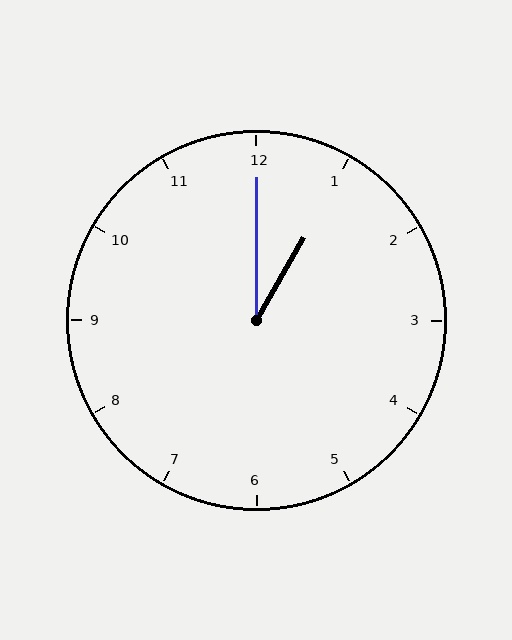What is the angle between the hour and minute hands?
Approximately 30 degrees.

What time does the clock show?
1:00.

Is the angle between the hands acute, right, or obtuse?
It is acute.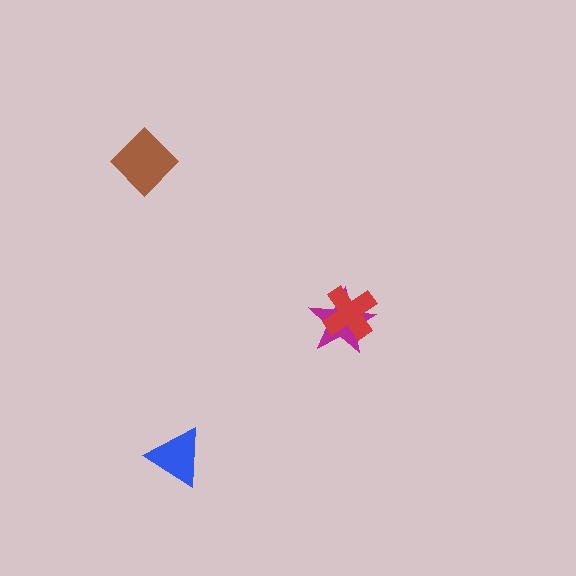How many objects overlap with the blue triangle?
0 objects overlap with the blue triangle.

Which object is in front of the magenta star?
The red cross is in front of the magenta star.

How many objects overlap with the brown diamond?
0 objects overlap with the brown diamond.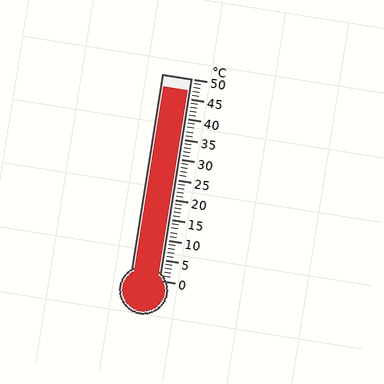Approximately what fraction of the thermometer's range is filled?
The thermometer is filled to approximately 95% of its range.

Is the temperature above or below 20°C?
The temperature is above 20°C.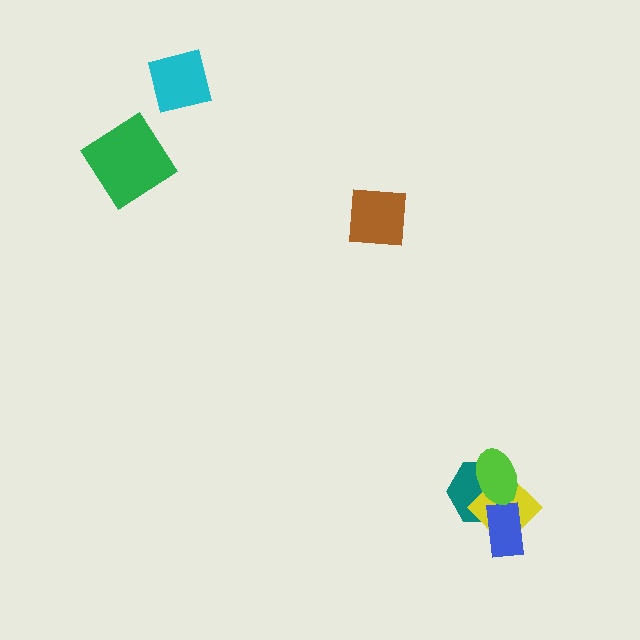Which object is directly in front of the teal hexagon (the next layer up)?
The yellow diamond is directly in front of the teal hexagon.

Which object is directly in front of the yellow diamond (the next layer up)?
The blue rectangle is directly in front of the yellow diamond.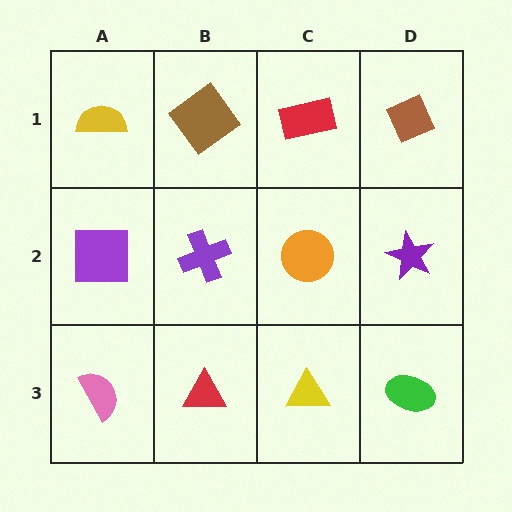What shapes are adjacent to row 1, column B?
A purple cross (row 2, column B), a yellow semicircle (row 1, column A), a red rectangle (row 1, column C).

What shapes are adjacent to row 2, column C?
A red rectangle (row 1, column C), a yellow triangle (row 3, column C), a purple cross (row 2, column B), a purple star (row 2, column D).